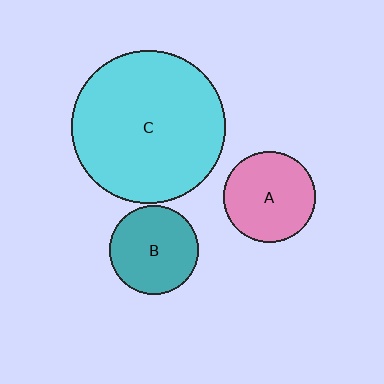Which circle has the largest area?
Circle C (cyan).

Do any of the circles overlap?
No, none of the circles overlap.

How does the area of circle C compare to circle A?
Approximately 2.8 times.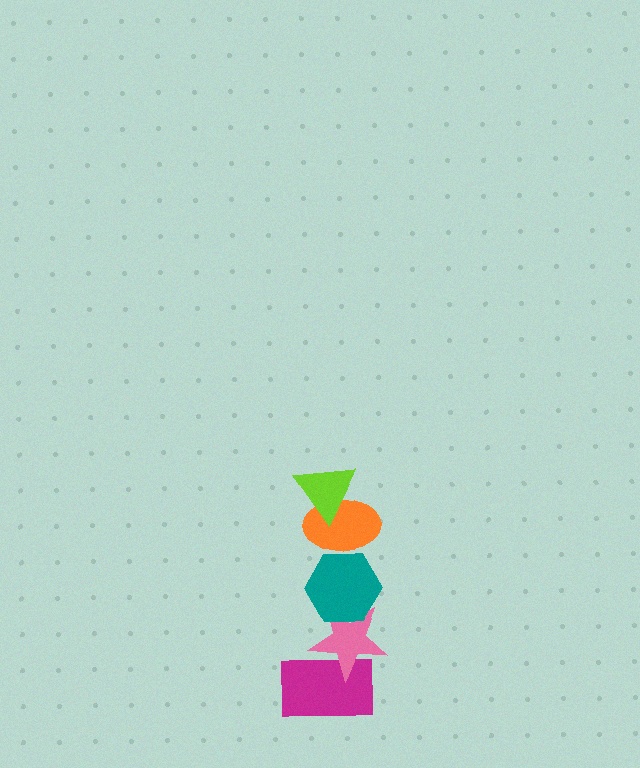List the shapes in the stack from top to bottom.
From top to bottom: the lime triangle, the orange ellipse, the teal hexagon, the pink star, the magenta rectangle.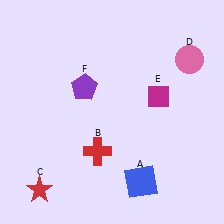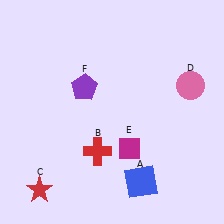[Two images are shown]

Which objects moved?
The objects that moved are: the pink circle (D), the magenta diamond (E).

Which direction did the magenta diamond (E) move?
The magenta diamond (E) moved down.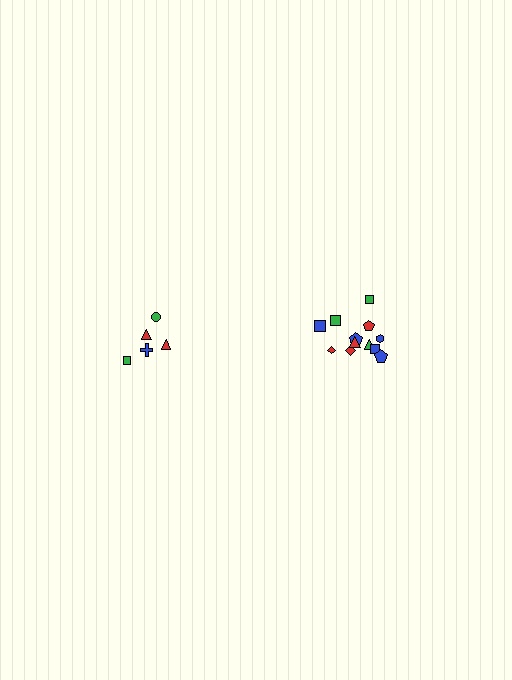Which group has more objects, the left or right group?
The right group.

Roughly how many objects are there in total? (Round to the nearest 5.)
Roughly 15 objects in total.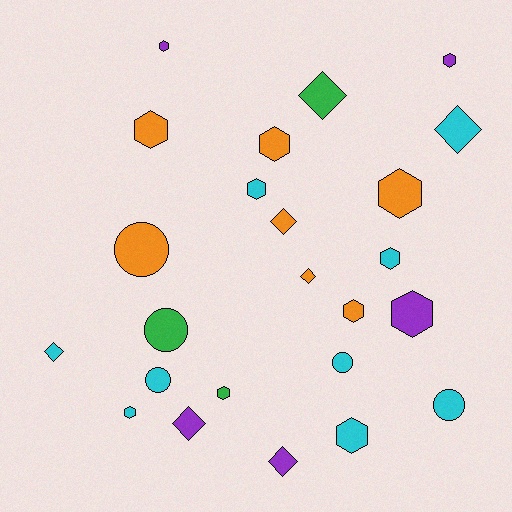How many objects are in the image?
There are 24 objects.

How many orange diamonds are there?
There are 2 orange diamonds.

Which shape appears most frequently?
Hexagon, with 12 objects.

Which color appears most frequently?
Cyan, with 9 objects.